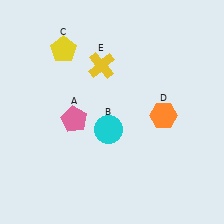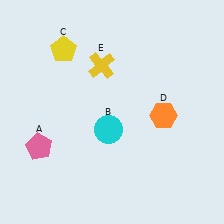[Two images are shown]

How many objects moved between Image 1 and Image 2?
1 object moved between the two images.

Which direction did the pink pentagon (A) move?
The pink pentagon (A) moved left.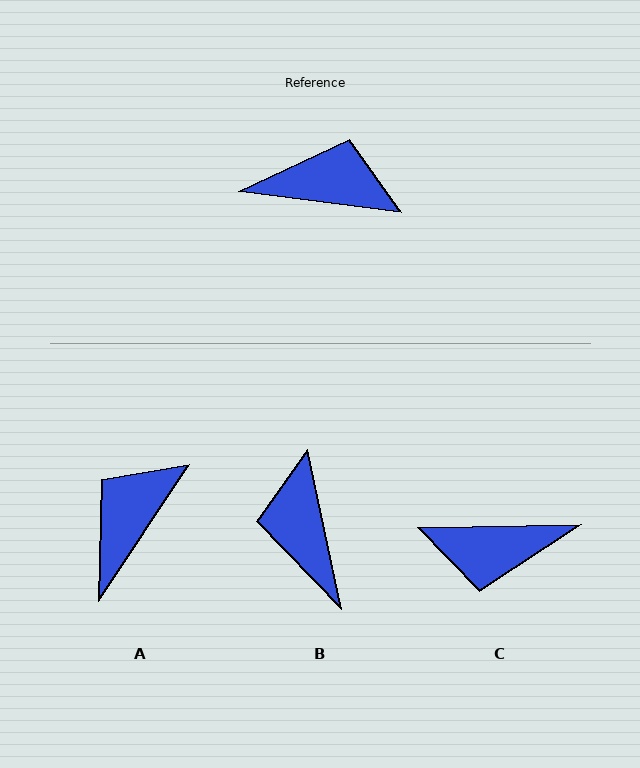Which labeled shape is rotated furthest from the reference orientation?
C, about 172 degrees away.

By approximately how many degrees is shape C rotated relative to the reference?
Approximately 172 degrees clockwise.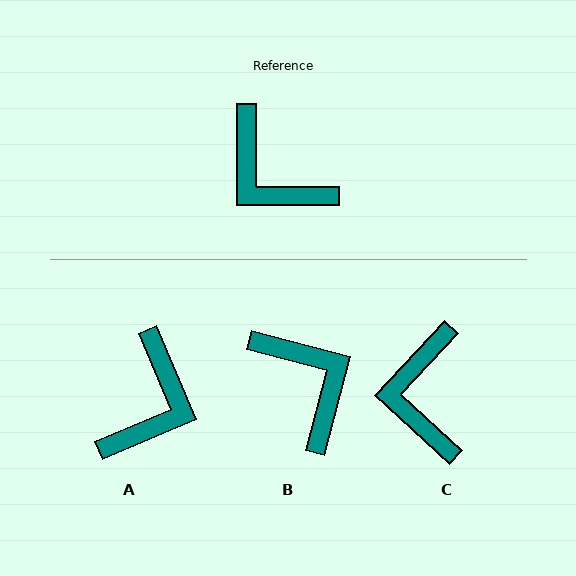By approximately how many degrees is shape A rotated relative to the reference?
Approximately 113 degrees counter-clockwise.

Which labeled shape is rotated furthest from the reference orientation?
B, about 165 degrees away.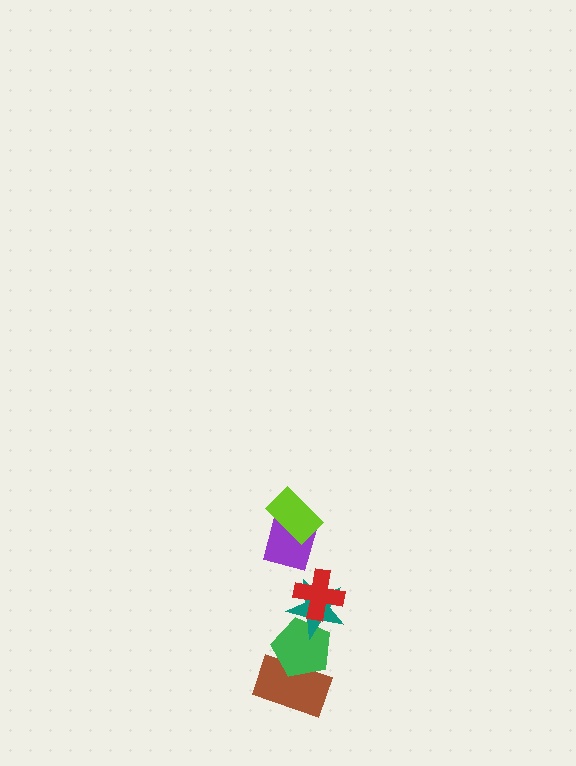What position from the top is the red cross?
The red cross is 3rd from the top.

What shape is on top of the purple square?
The lime rectangle is on top of the purple square.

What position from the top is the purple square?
The purple square is 2nd from the top.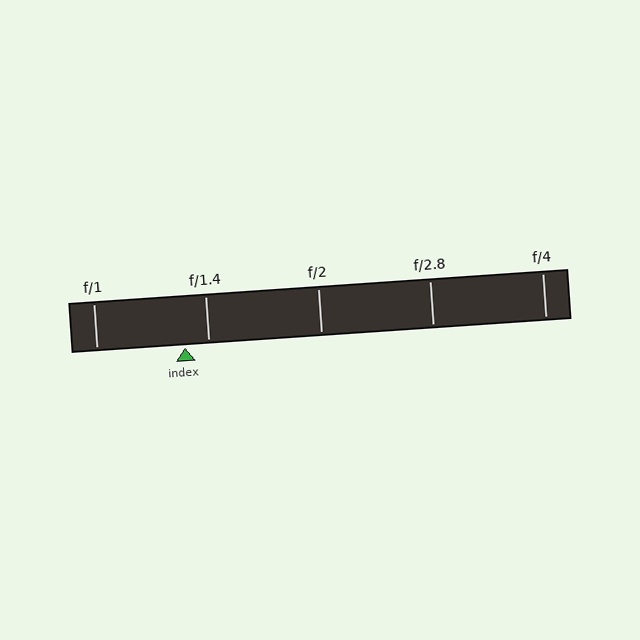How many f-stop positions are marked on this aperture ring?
There are 5 f-stop positions marked.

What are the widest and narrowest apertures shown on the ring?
The widest aperture shown is f/1 and the narrowest is f/4.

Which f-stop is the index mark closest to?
The index mark is closest to f/1.4.